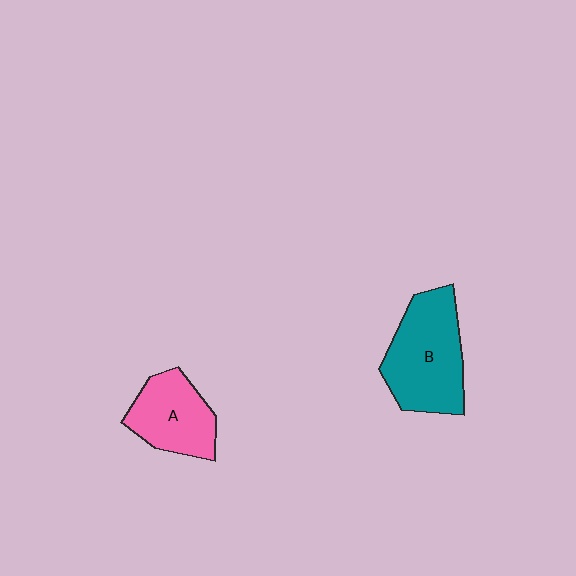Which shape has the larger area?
Shape B (teal).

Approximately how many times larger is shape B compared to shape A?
Approximately 1.4 times.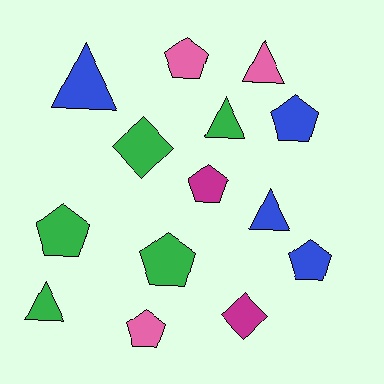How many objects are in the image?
There are 14 objects.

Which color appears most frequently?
Green, with 5 objects.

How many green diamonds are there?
There is 1 green diamond.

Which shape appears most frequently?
Pentagon, with 7 objects.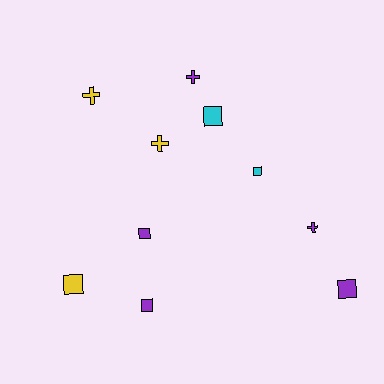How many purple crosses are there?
There are 2 purple crosses.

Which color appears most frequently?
Purple, with 5 objects.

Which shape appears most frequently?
Square, with 6 objects.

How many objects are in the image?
There are 10 objects.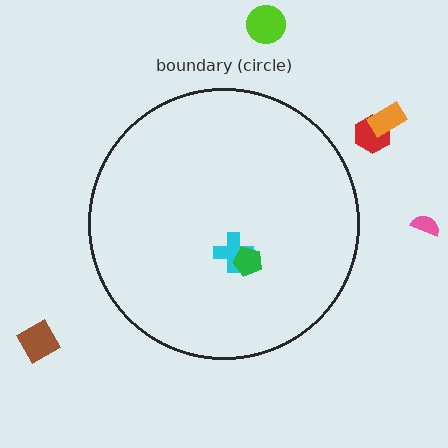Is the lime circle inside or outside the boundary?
Outside.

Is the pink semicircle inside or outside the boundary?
Outside.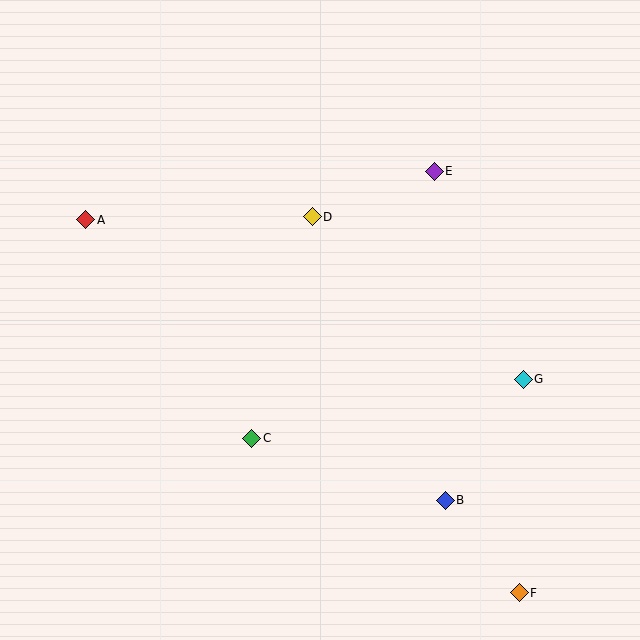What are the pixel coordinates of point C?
Point C is at (252, 438).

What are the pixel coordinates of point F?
Point F is at (519, 593).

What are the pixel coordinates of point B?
Point B is at (445, 500).